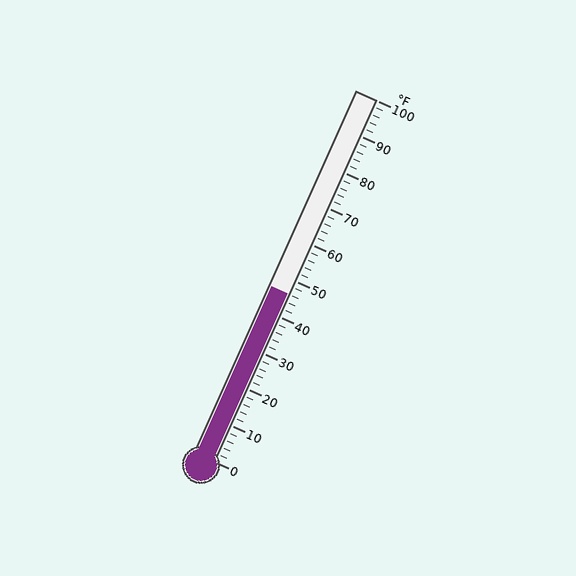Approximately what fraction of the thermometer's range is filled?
The thermometer is filled to approximately 45% of its range.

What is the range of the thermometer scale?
The thermometer scale ranges from 0°F to 100°F.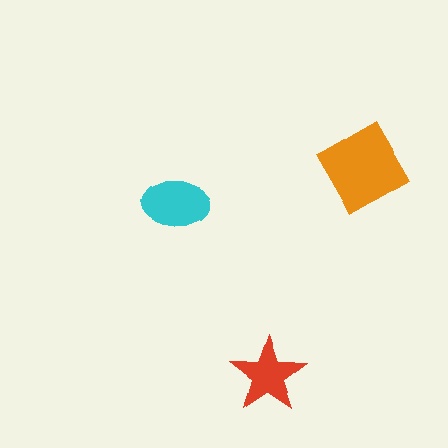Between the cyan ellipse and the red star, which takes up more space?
The cyan ellipse.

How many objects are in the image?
There are 3 objects in the image.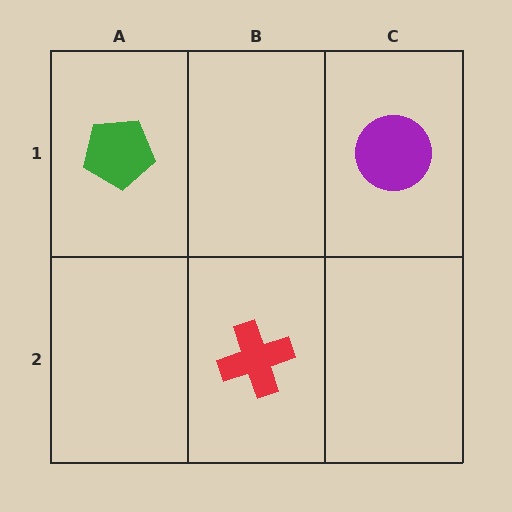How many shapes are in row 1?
2 shapes.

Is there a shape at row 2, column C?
No, that cell is empty.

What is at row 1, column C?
A purple circle.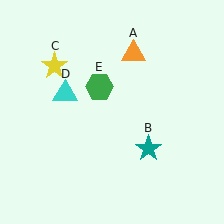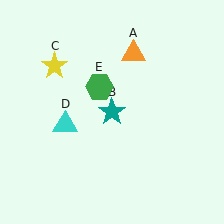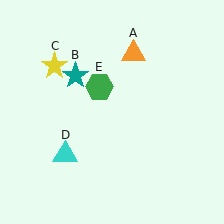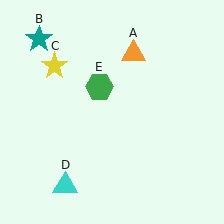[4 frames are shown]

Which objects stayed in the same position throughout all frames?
Orange triangle (object A) and yellow star (object C) and green hexagon (object E) remained stationary.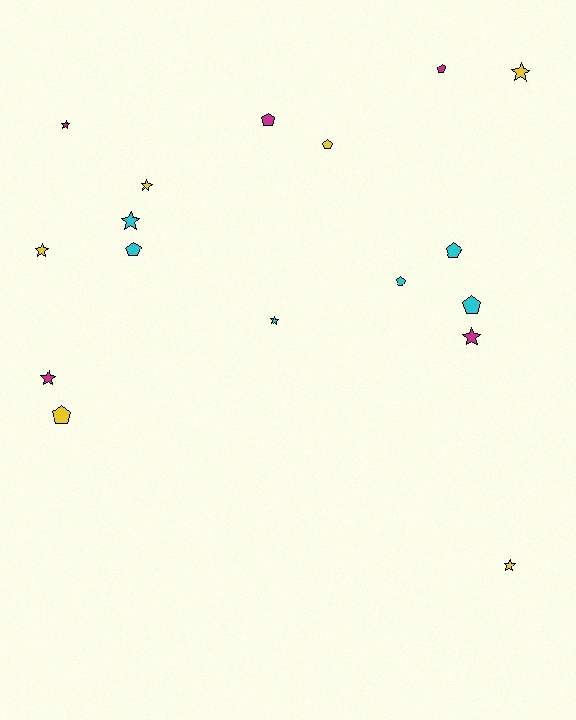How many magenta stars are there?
There are 3 magenta stars.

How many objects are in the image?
There are 17 objects.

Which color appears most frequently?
Cyan, with 6 objects.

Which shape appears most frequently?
Star, with 9 objects.